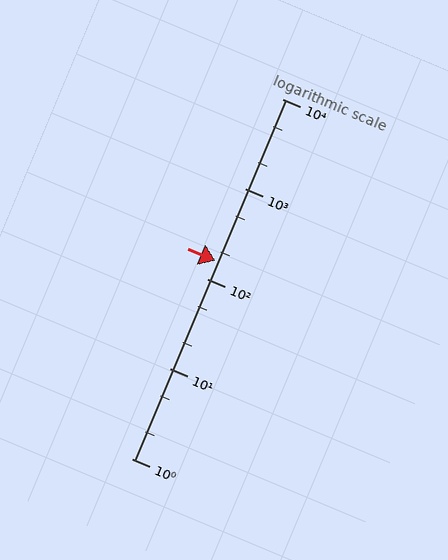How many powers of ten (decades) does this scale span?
The scale spans 4 decades, from 1 to 10000.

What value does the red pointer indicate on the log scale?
The pointer indicates approximately 160.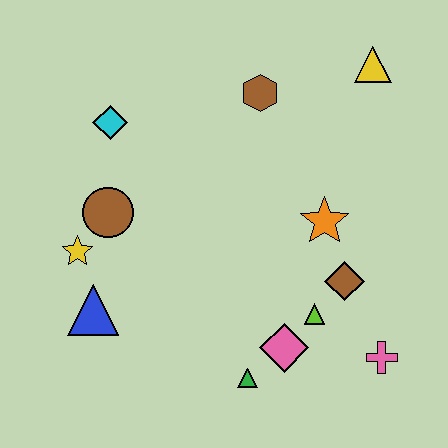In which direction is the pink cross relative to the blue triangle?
The pink cross is to the right of the blue triangle.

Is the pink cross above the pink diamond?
No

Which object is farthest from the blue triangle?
The yellow triangle is farthest from the blue triangle.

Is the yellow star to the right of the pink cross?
No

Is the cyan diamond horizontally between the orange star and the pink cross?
No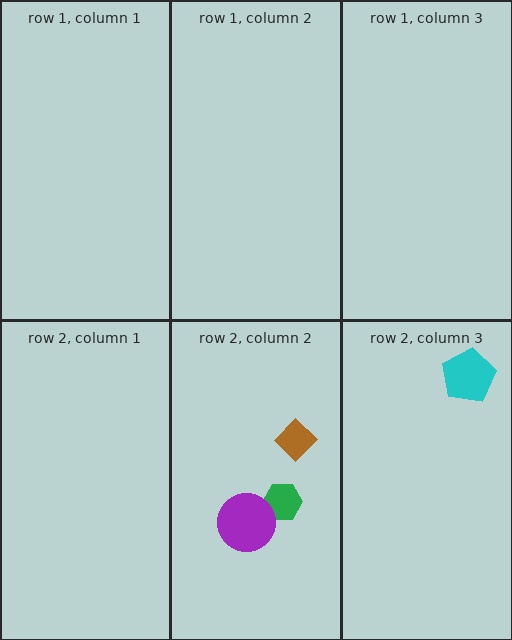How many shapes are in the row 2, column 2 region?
3.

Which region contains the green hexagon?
The row 2, column 2 region.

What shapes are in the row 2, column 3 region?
The cyan pentagon.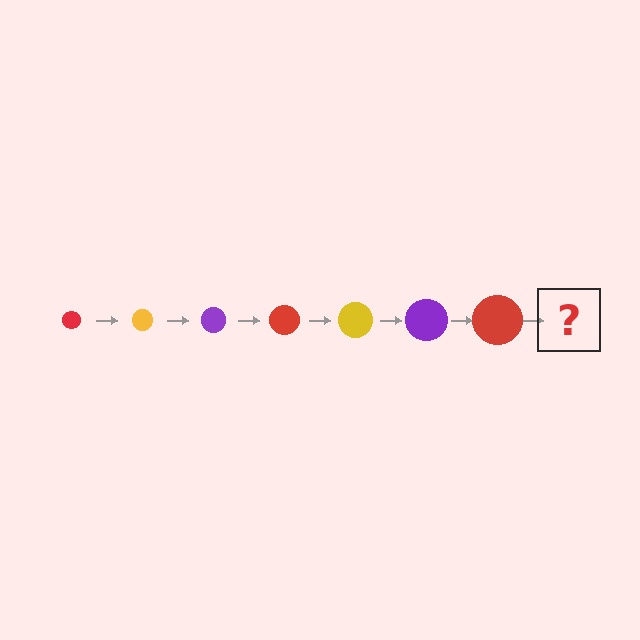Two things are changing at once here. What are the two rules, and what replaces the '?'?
The two rules are that the circle grows larger each step and the color cycles through red, yellow, and purple. The '?' should be a yellow circle, larger than the previous one.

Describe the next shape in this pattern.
It should be a yellow circle, larger than the previous one.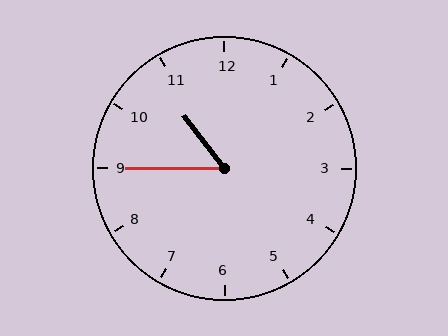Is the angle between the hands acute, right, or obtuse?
It is acute.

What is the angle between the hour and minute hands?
Approximately 52 degrees.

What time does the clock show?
10:45.